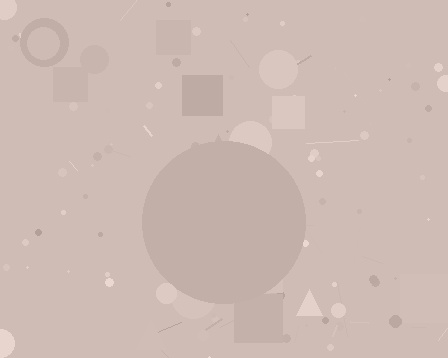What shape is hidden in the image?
A circle is hidden in the image.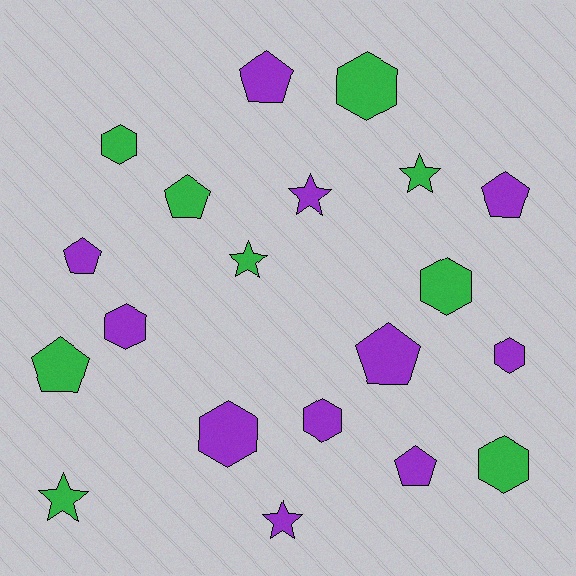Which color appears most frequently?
Purple, with 11 objects.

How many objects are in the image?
There are 20 objects.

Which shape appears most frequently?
Hexagon, with 8 objects.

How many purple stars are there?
There are 2 purple stars.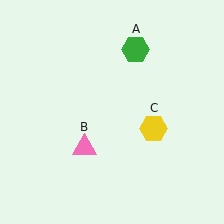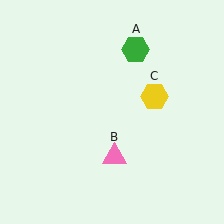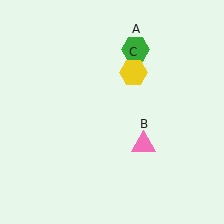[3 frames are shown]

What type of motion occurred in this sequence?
The pink triangle (object B), yellow hexagon (object C) rotated counterclockwise around the center of the scene.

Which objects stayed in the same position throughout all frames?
Green hexagon (object A) remained stationary.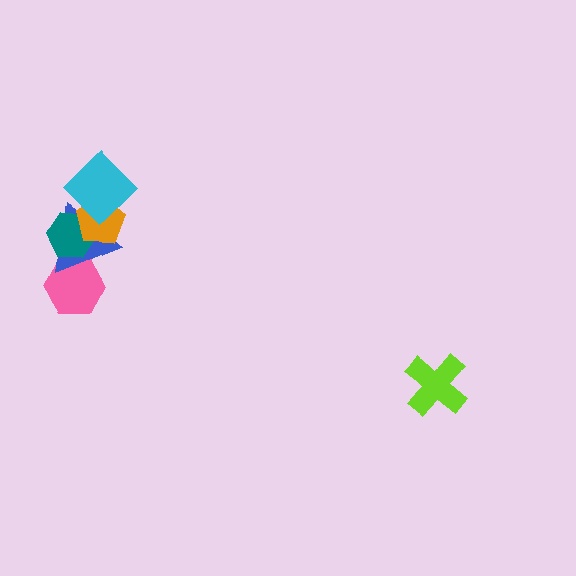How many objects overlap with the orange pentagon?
3 objects overlap with the orange pentagon.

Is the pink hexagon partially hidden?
Yes, it is partially covered by another shape.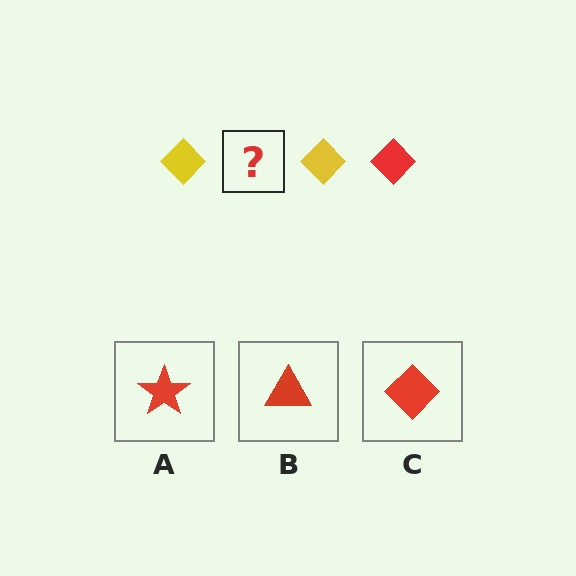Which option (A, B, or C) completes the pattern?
C.